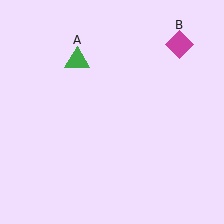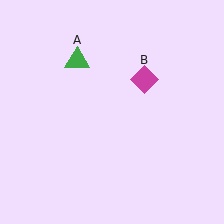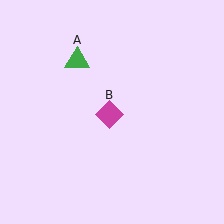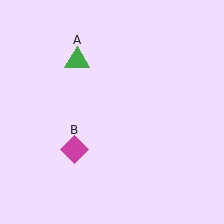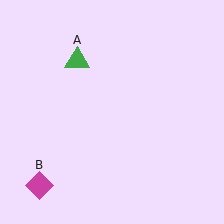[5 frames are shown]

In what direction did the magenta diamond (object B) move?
The magenta diamond (object B) moved down and to the left.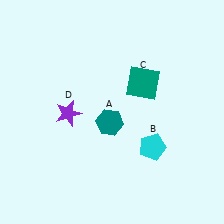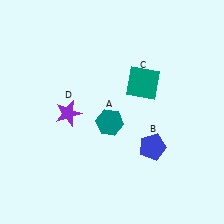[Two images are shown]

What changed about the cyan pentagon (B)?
In Image 1, B is cyan. In Image 2, it changed to blue.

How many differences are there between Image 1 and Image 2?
There is 1 difference between the two images.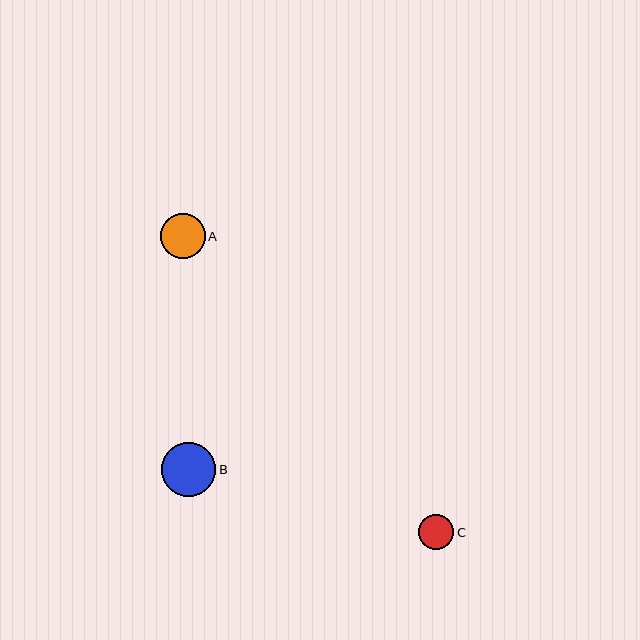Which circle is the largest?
Circle B is the largest with a size of approximately 54 pixels.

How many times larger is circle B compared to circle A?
Circle B is approximately 1.2 times the size of circle A.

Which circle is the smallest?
Circle C is the smallest with a size of approximately 35 pixels.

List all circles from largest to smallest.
From largest to smallest: B, A, C.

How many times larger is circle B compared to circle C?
Circle B is approximately 1.6 times the size of circle C.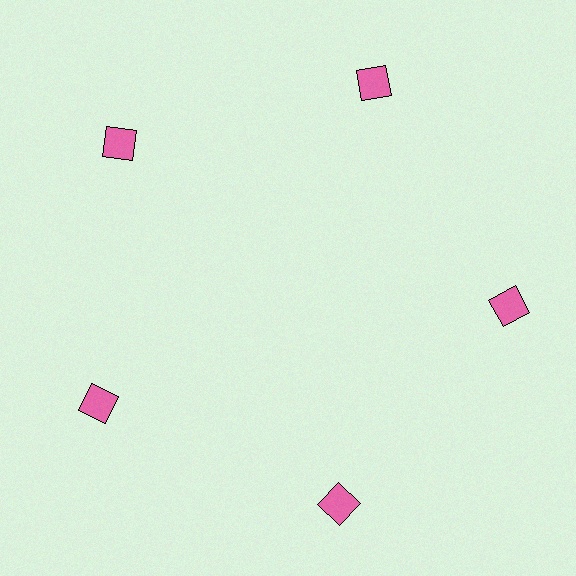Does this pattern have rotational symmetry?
Yes, this pattern has 5-fold rotational symmetry. It looks the same after rotating 72 degrees around the center.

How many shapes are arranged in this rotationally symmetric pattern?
There are 5 shapes, arranged in 5 groups of 1.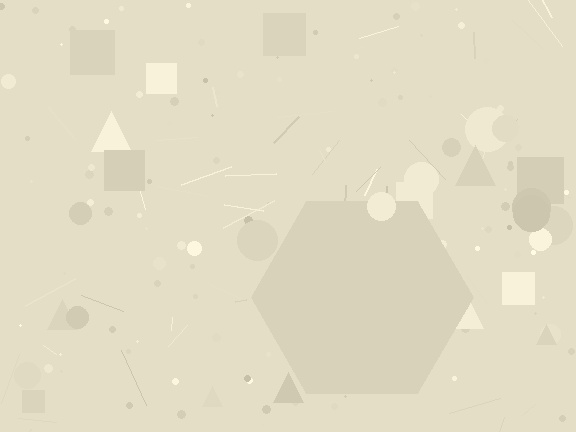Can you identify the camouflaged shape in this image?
The camouflaged shape is a hexagon.